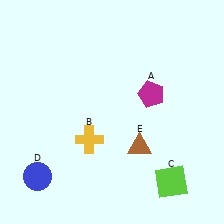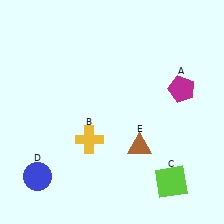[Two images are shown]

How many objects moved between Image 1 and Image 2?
1 object moved between the two images.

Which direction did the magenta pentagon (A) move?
The magenta pentagon (A) moved right.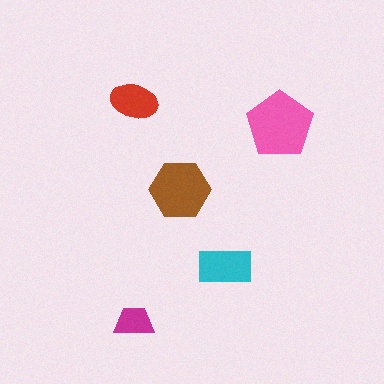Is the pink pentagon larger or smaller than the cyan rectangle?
Larger.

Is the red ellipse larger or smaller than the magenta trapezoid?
Larger.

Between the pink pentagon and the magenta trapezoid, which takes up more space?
The pink pentagon.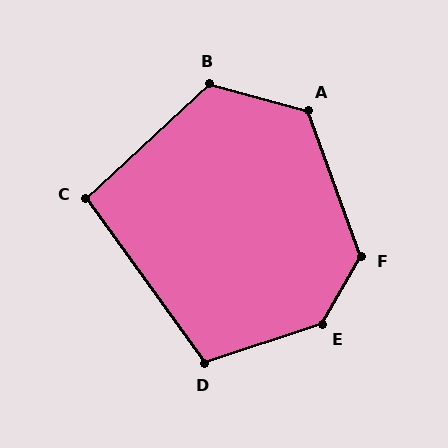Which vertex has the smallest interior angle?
C, at approximately 97 degrees.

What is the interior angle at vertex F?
Approximately 131 degrees (obtuse).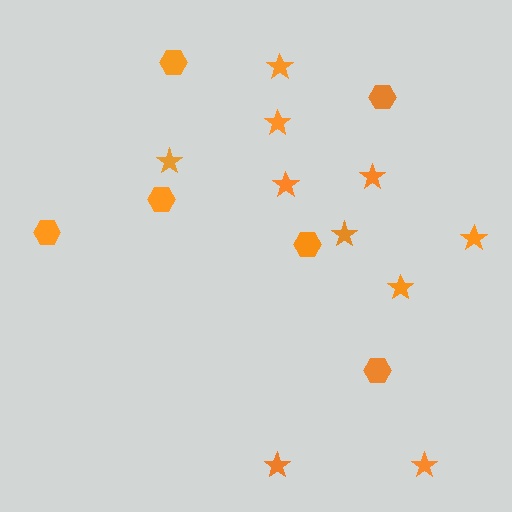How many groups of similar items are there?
There are 2 groups: one group of stars (10) and one group of hexagons (6).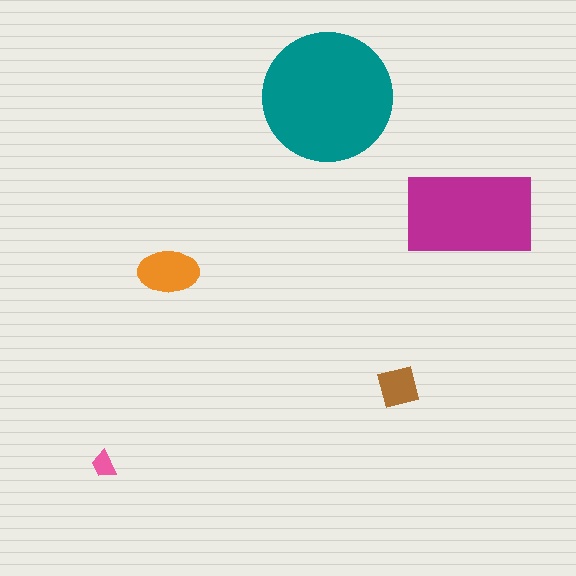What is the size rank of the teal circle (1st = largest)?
1st.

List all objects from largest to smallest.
The teal circle, the magenta rectangle, the orange ellipse, the brown square, the pink trapezoid.